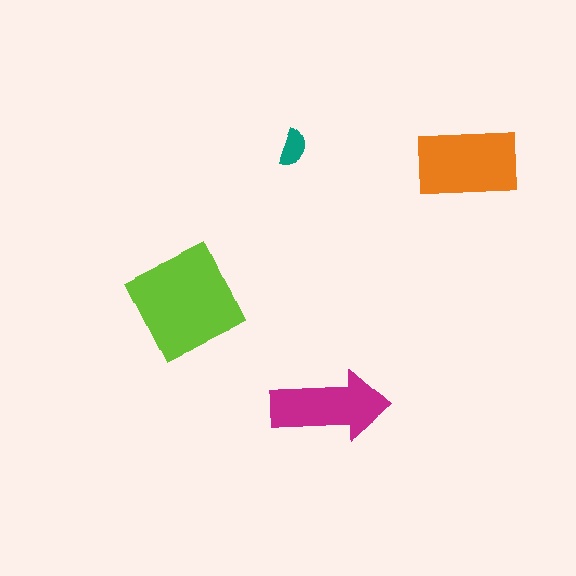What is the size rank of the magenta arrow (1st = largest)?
3rd.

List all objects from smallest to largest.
The teal semicircle, the magenta arrow, the orange rectangle, the lime diamond.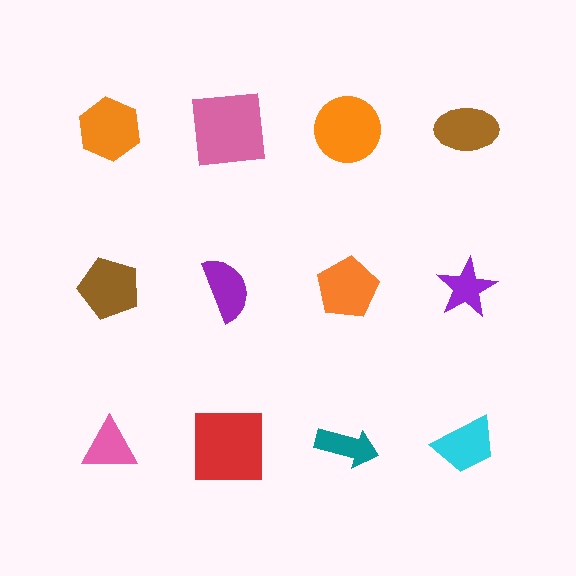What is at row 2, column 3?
An orange pentagon.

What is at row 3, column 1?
A pink triangle.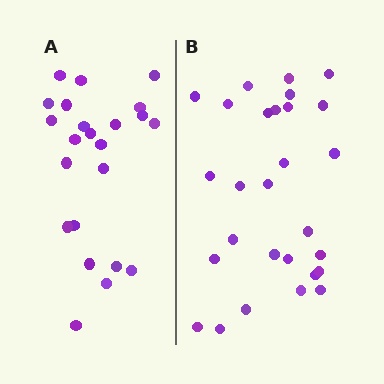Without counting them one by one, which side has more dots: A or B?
Region B (the right region) has more dots.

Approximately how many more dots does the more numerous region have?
Region B has about 5 more dots than region A.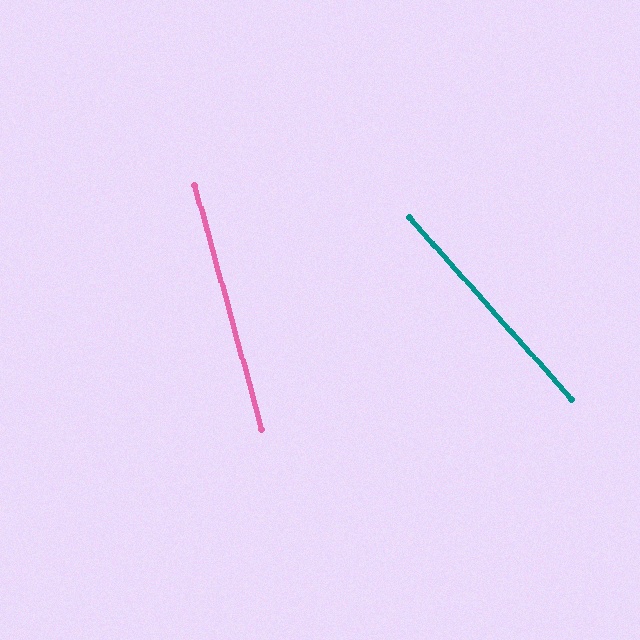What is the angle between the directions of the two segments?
Approximately 26 degrees.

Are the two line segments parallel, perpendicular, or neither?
Neither parallel nor perpendicular — they differ by about 26°.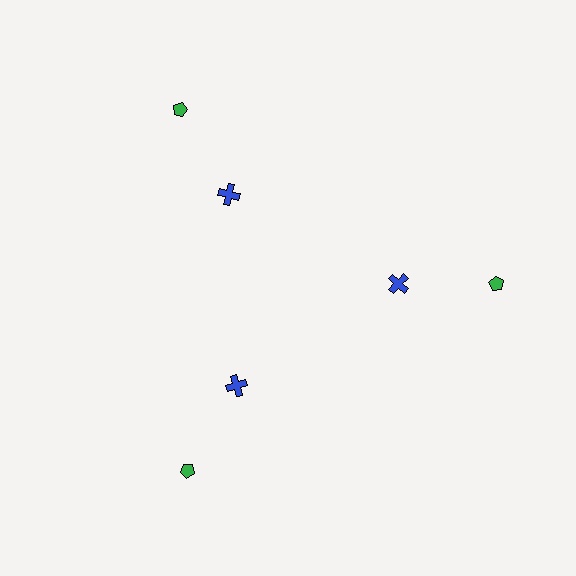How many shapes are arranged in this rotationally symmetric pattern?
There are 6 shapes, arranged in 3 groups of 2.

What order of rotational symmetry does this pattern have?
This pattern has 3-fold rotational symmetry.